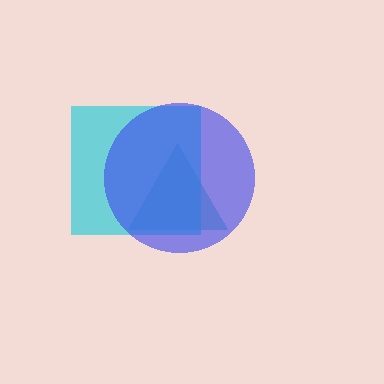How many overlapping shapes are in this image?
There are 3 overlapping shapes in the image.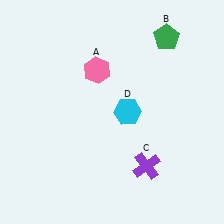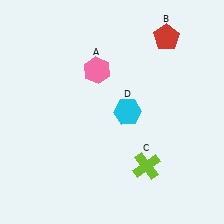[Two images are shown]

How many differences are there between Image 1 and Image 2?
There are 2 differences between the two images.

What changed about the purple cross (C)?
In Image 1, C is purple. In Image 2, it changed to lime.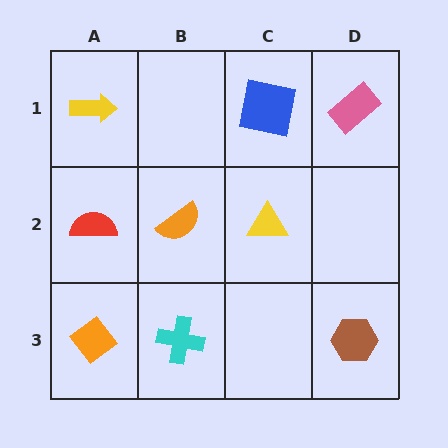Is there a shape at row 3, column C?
No, that cell is empty.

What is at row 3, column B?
A cyan cross.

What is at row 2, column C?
A yellow triangle.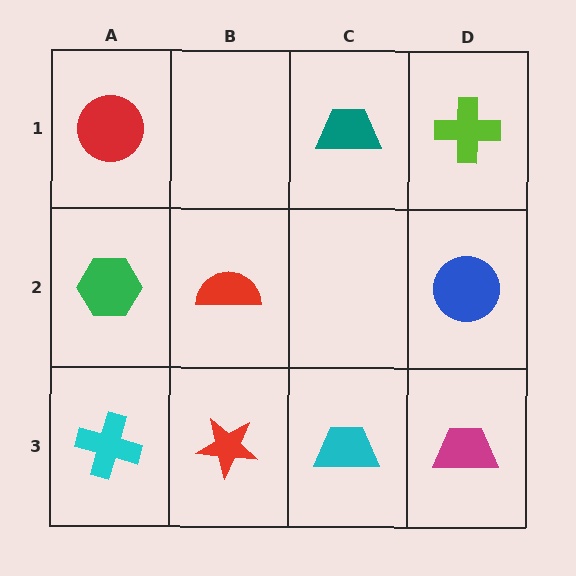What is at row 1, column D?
A lime cross.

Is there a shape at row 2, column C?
No, that cell is empty.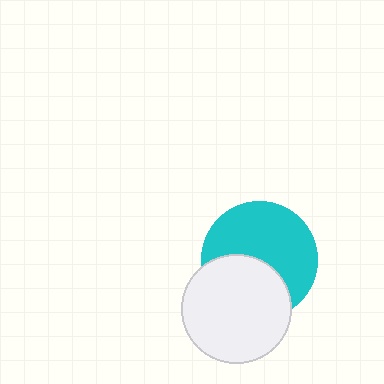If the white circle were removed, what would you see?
You would see the complete cyan circle.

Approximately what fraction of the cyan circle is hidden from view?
Roughly 39% of the cyan circle is hidden behind the white circle.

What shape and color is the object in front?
The object in front is a white circle.